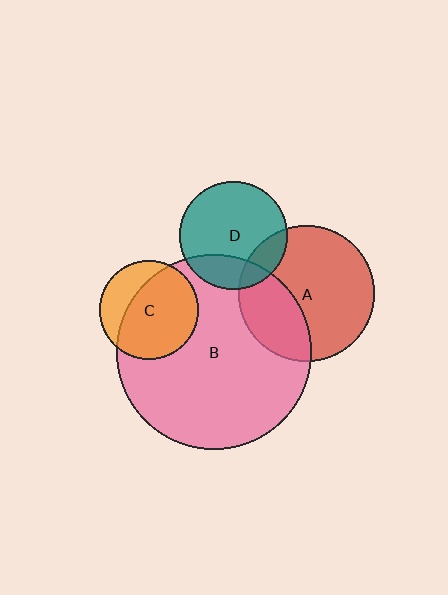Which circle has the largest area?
Circle B (pink).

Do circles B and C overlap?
Yes.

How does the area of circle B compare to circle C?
Approximately 3.9 times.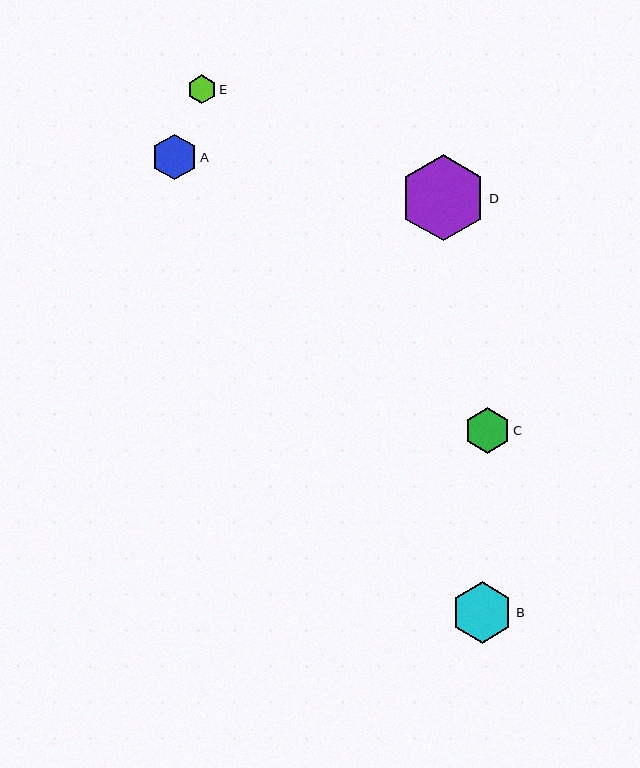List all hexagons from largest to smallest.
From largest to smallest: D, B, C, A, E.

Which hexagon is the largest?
Hexagon D is the largest with a size of approximately 86 pixels.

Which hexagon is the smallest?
Hexagon E is the smallest with a size of approximately 29 pixels.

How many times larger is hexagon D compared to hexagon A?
Hexagon D is approximately 1.9 times the size of hexagon A.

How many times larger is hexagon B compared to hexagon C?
Hexagon B is approximately 1.3 times the size of hexagon C.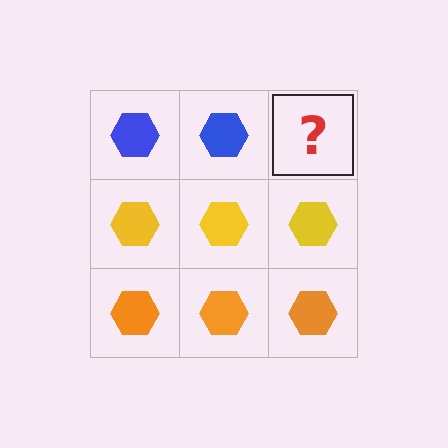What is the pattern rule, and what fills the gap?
The rule is that each row has a consistent color. The gap should be filled with a blue hexagon.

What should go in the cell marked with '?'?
The missing cell should contain a blue hexagon.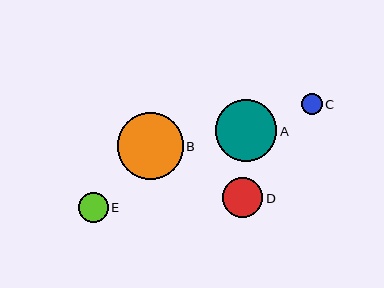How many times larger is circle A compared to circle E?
Circle A is approximately 2.1 times the size of circle E.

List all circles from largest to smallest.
From largest to smallest: B, A, D, E, C.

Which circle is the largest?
Circle B is the largest with a size of approximately 66 pixels.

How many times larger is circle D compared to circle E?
Circle D is approximately 1.3 times the size of circle E.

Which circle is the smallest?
Circle C is the smallest with a size of approximately 21 pixels.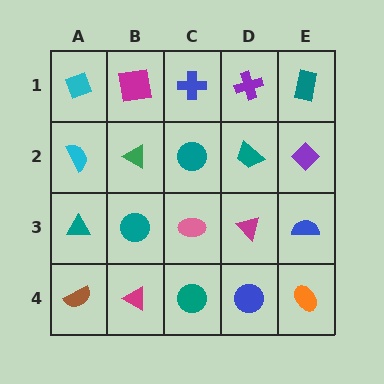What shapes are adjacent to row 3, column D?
A teal trapezoid (row 2, column D), a blue circle (row 4, column D), a pink ellipse (row 3, column C), a blue semicircle (row 3, column E).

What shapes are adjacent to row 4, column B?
A teal circle (row 3, column B), a brown semicircle (row 4, column A), a teal circle (row 4, column C).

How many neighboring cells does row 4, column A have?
2.